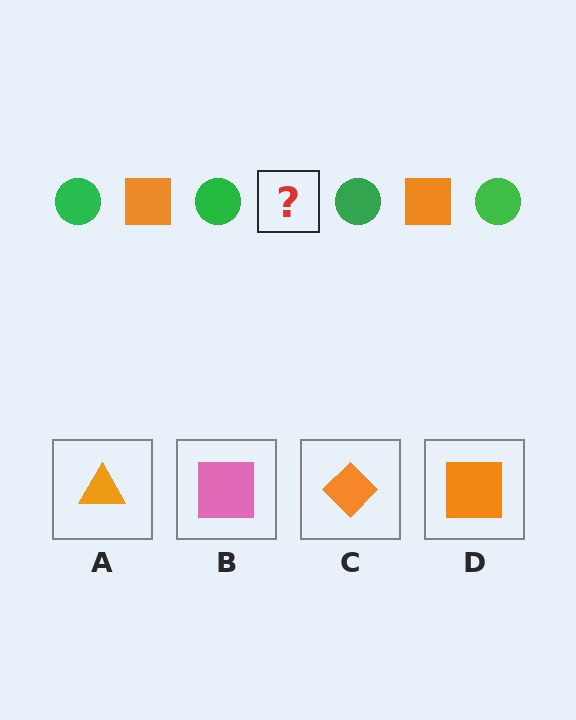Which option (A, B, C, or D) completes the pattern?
D.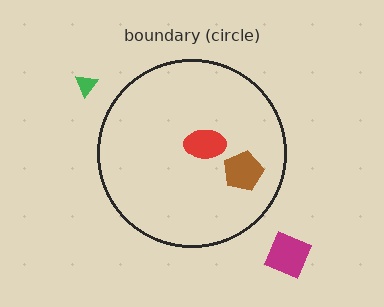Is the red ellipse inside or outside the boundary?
Inside.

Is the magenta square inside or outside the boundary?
Outside.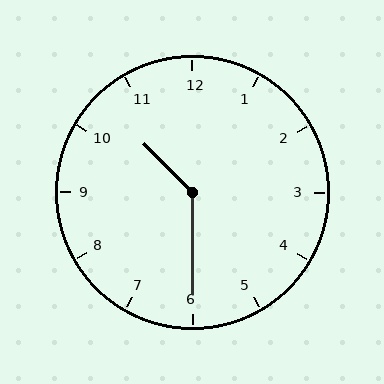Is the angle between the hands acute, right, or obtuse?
It is obtuse.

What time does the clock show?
10:30.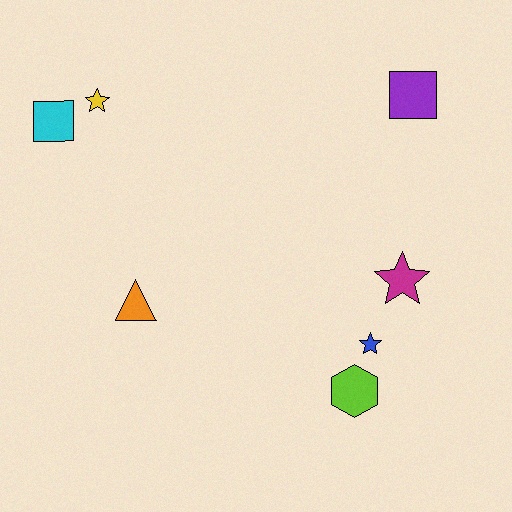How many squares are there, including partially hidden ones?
There are 2 squares.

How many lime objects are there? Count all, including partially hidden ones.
There is 1 lime object.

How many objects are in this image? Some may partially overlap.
There are 7 objects.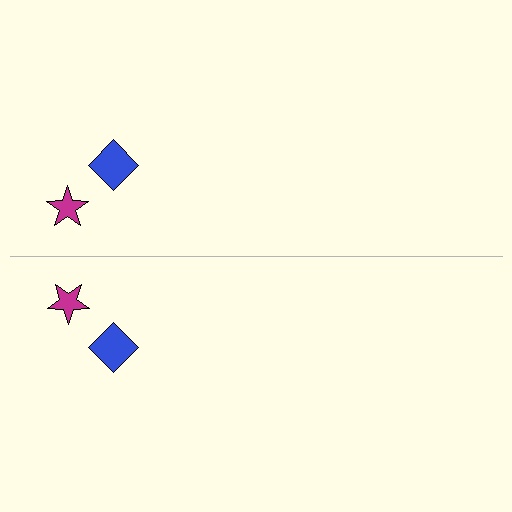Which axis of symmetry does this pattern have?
The pattern has a horizontal axis of symmetry running through the center of the image.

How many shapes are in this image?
There are 4 shapes in this image.